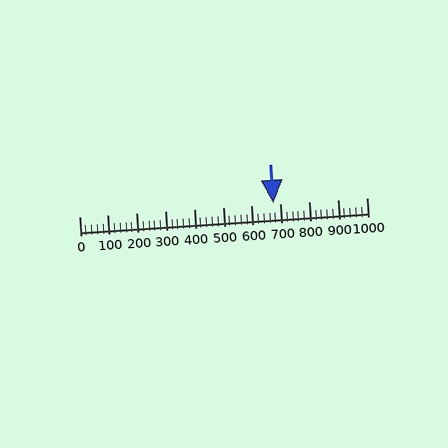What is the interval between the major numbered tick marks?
The major tick marks are spaced 100 units apart.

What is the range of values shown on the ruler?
The ruler shows values from 0 to 1000.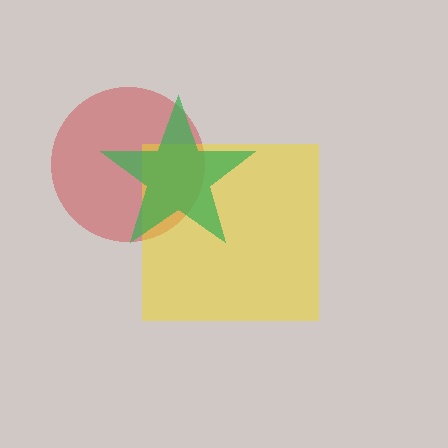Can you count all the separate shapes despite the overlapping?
Yes, there are 3 separate shapes.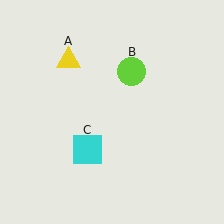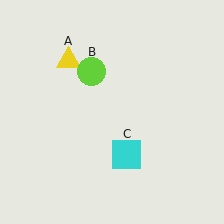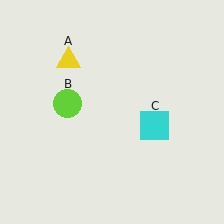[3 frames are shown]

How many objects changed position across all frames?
2 objects changed position: lime circle (object B), cyan square (object C).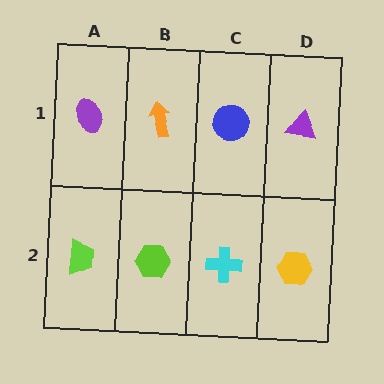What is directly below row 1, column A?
A lime trapezoid.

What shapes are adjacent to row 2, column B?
An orange arrow (row 1, column B), a lime trapezoid (row 2, column A), a cyan cross (row 2, column C).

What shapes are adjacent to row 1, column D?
A yellow hexagon (row 2, column D), a blue circle (row 1, column C).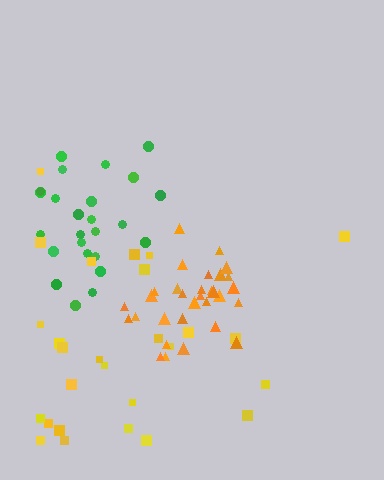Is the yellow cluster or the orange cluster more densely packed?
Orange.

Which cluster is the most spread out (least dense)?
Yellow.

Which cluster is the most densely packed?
Orange.